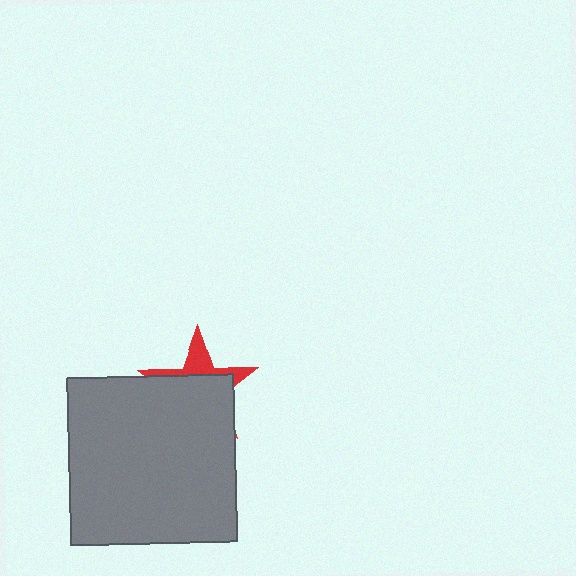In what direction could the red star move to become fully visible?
The red star could move up. That would shift it out from behind the gray square entirely.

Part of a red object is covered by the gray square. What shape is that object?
It is a star.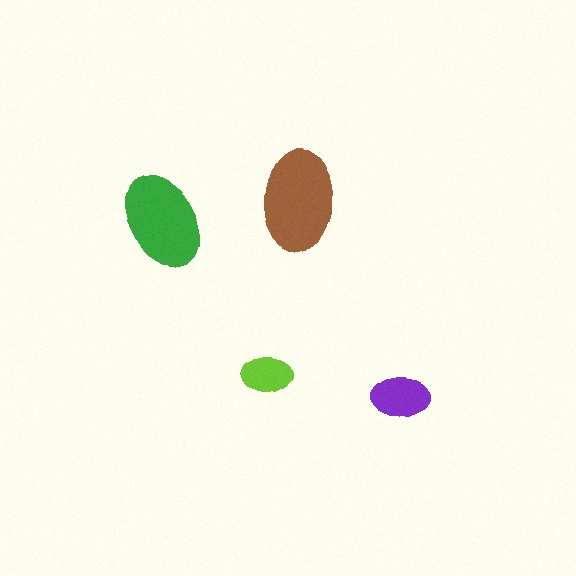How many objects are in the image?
There are 4 objects in the image.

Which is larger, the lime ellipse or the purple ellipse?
The purple one.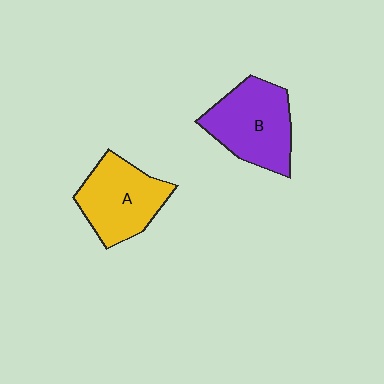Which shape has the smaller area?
Shape A (yellow).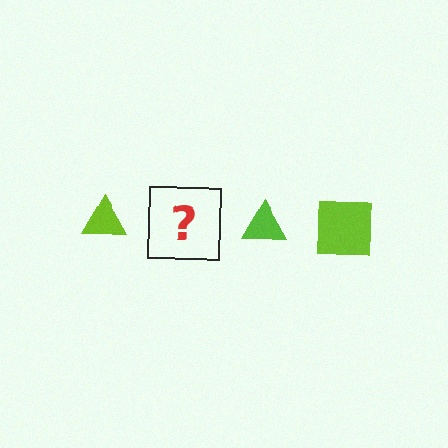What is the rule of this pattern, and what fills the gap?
The rule is that the pattern cycles through triangle, square shapes in lime. The gap should be filled with a lime square.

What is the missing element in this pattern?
The missing element is a lime square.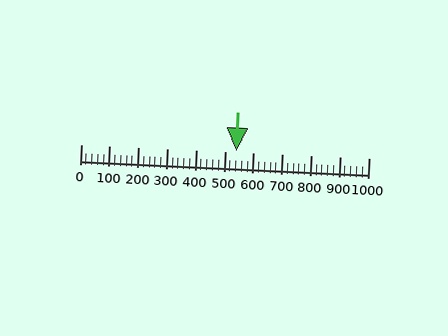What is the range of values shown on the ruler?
The ruler shows values from 0 to 1000.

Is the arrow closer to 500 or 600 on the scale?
The arrow is closer to 500.